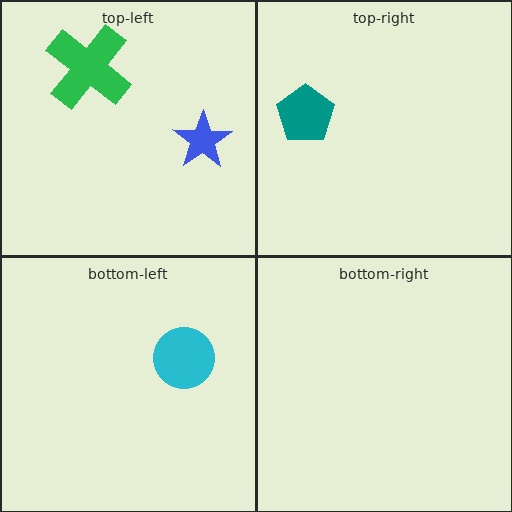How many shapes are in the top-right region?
1.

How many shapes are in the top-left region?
2.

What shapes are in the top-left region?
The green cross, the blue star.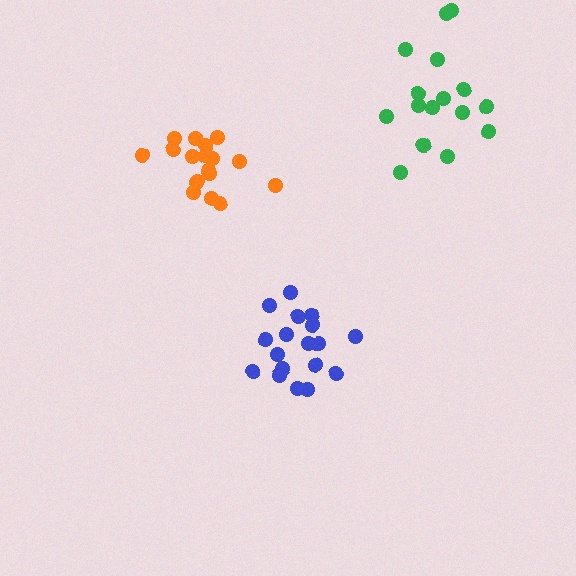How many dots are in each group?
Group 1: 17 dots, Group 2: 18 dots, Group 3: 18 dots (53 total).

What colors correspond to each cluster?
The clusters are colored: green, blue, orange.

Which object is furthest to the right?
The green cluster is rightmost.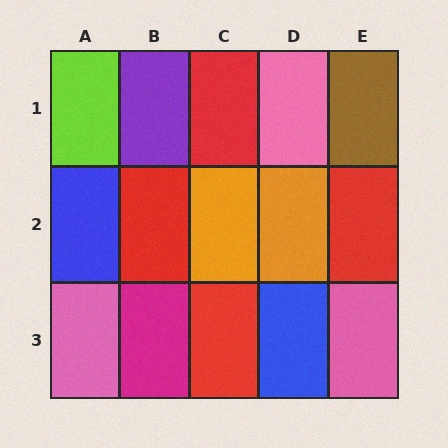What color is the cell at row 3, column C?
Red.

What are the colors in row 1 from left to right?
Lime, purple, red, pink, brown.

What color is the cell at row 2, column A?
Blue.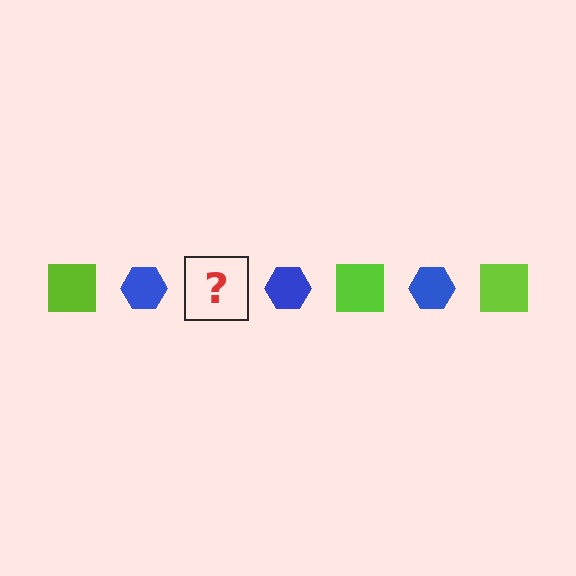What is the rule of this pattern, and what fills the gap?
The rule is that the pattern alternates between lime square and blue hexagon. The gap should be filled with a lime square.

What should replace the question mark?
The question mark should be replaced with a lime square.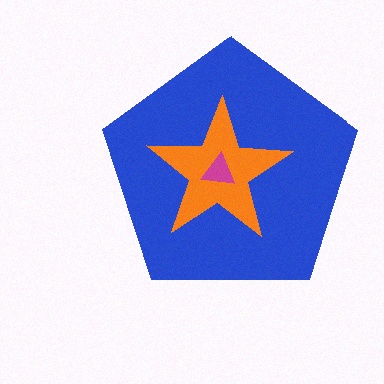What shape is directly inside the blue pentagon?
The orange star.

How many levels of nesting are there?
3.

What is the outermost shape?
The blue pentagon.